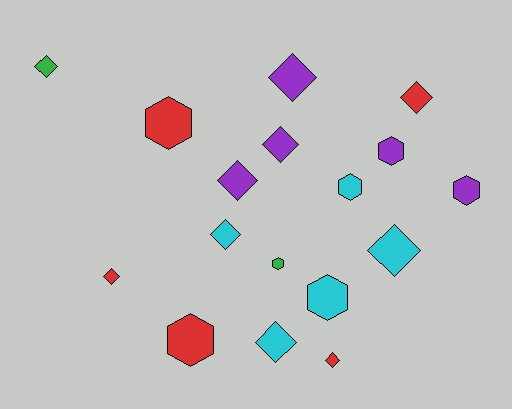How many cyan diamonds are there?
There are 3 cyan diamonds.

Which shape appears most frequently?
Diamond, with 10 objects.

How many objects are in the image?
There are 17 objects.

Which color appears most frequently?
Red, with 5 objects.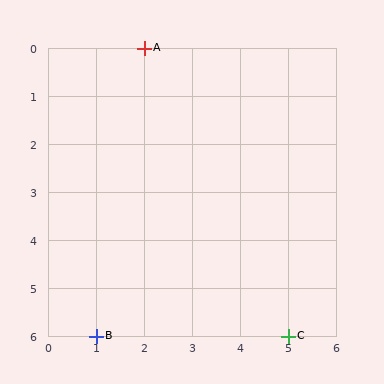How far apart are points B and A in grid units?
Points B and A are 1 column and 6 rows apart (about 6.1 grid units diagonally).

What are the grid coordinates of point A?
Point A is at grid coordinates (2, 0).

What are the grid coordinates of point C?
Point C is at grid coordinates (5, 6).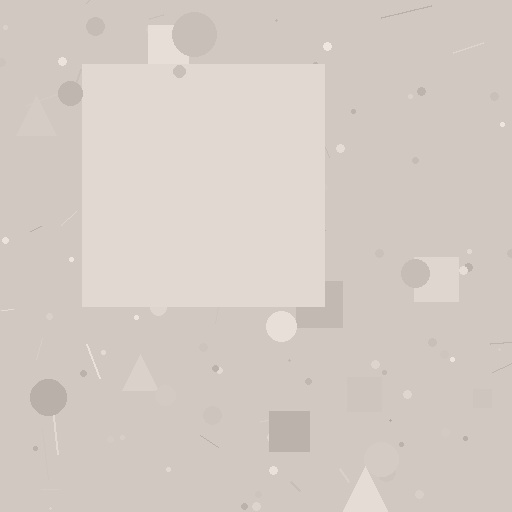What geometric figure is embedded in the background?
A square is embedded in the background.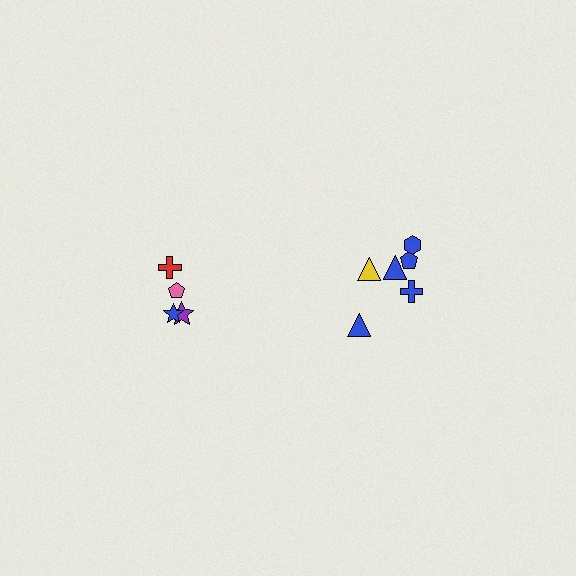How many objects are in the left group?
There are 4 objects.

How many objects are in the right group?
There are 6 objects.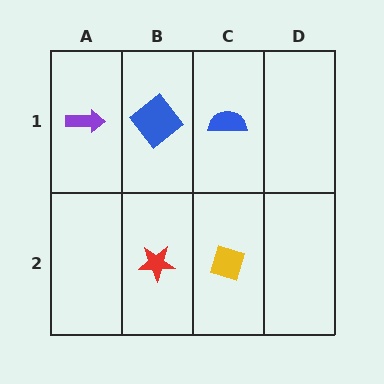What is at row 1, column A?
A purple arrow.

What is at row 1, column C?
A blue semicircle.